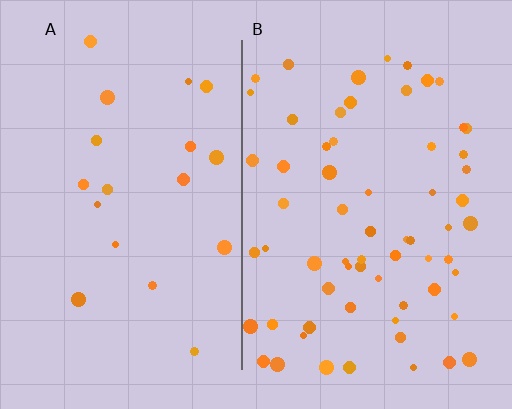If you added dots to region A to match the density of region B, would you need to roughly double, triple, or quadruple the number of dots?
Approximately triple.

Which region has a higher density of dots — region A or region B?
B (the right).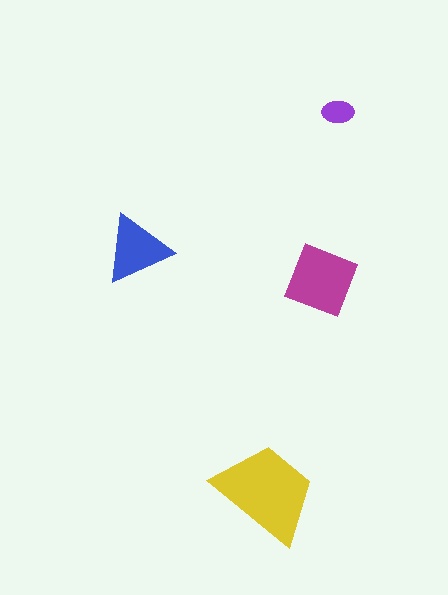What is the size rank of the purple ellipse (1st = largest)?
4th.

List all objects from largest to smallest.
The yellow trapezoid, the magenta square, the blue triangle, the purple ellipse.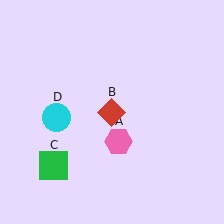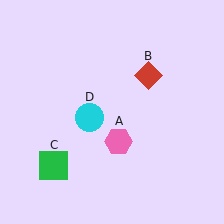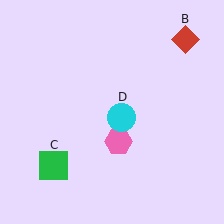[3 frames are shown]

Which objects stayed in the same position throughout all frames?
Pink hexagon (object A) and green square (object C) remained stationary.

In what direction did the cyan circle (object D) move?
The cyan circle (object D) moved right.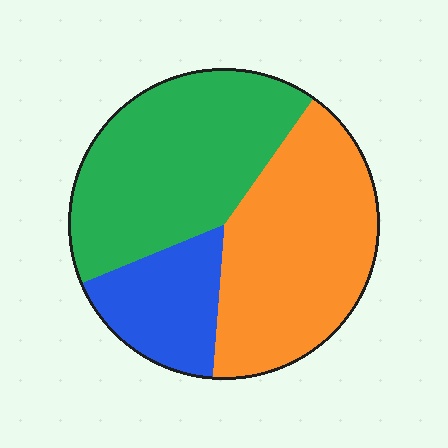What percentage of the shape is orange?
Orange takes up about two fifths (2/5) of the shape.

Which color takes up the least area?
Blue, at roughly 20%.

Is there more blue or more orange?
Orange.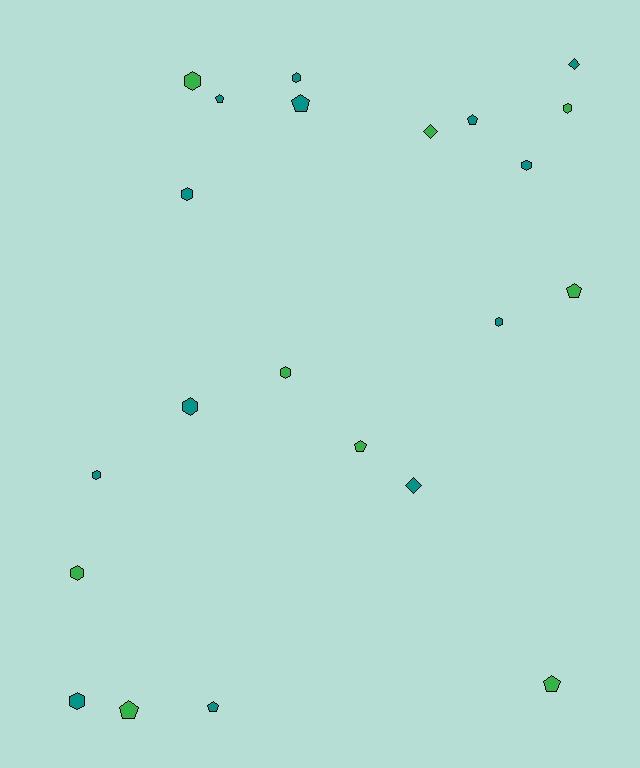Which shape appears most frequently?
Hexagon, with 11 objects.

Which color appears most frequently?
Teal, with 13 objects.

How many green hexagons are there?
There are 4 green hexagons.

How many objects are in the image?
There are 22 objects.